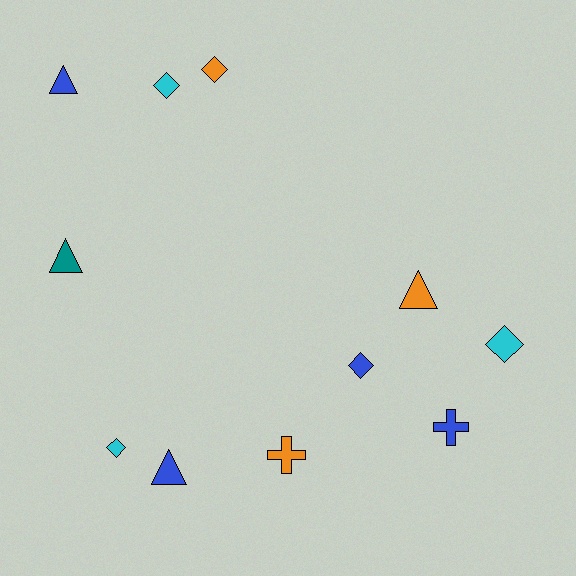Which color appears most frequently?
Blue, with 4 objects.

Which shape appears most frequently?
Diamond, with 5 objects.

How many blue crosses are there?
There is 1 blue cross.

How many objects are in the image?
There are 11 objects.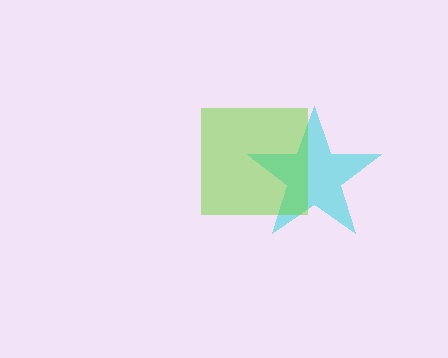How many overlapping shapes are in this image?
There are 2 overlapping shapes in the image.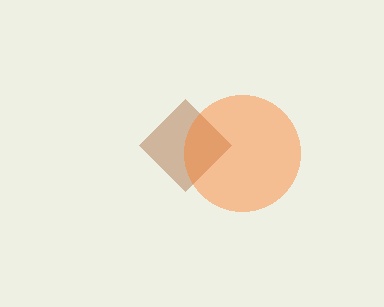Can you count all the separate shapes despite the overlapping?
Yes, there are 2 separate shapes.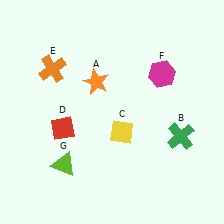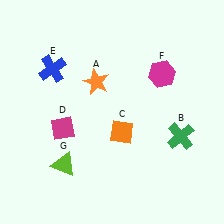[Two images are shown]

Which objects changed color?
C changed from yellow to orange. D changed from red to magenta. E changed from orange to blue.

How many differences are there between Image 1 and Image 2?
There are 3 differences between the two images.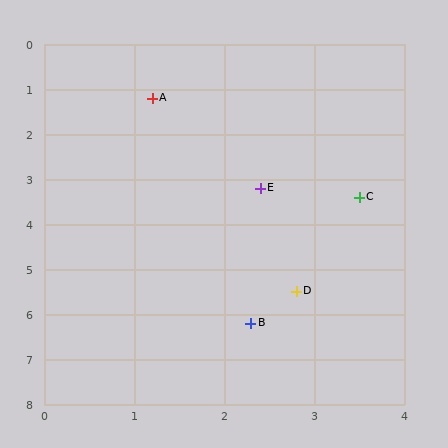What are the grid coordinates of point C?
Point C is at approximately (3.5, 3.4).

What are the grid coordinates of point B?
Point B is at approximately (2.3, 6.2).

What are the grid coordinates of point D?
Point D is at approximately (2.8, 5.5).